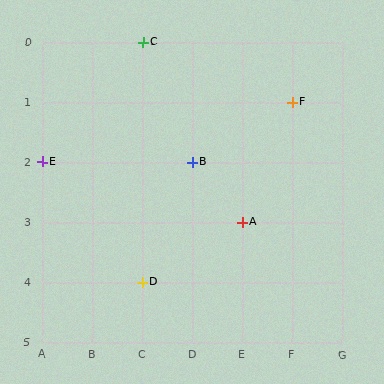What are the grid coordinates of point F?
Point F is at grid coordinates (F, 1).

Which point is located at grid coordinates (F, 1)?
Point F is at (F, 1).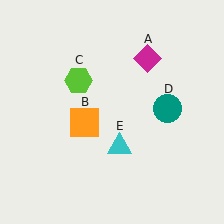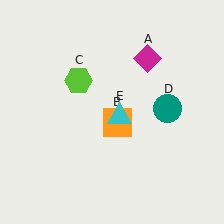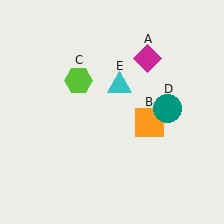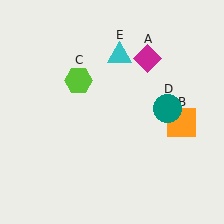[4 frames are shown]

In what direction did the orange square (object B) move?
The orange square (object B) moved right.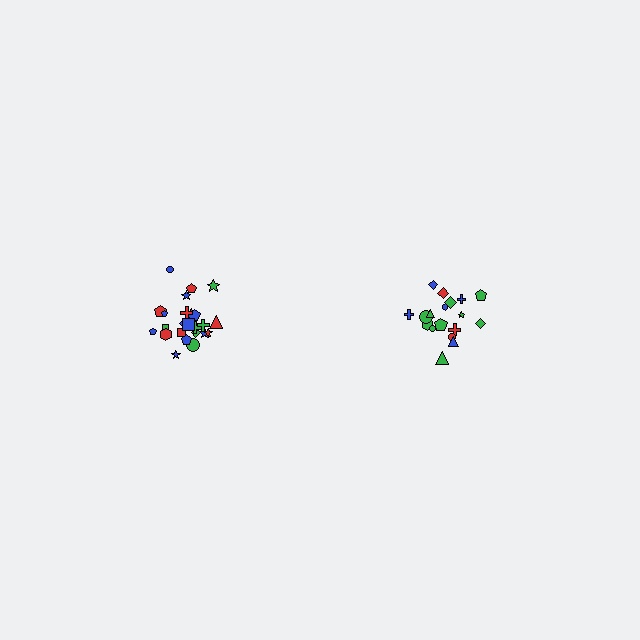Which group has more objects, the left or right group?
The left group.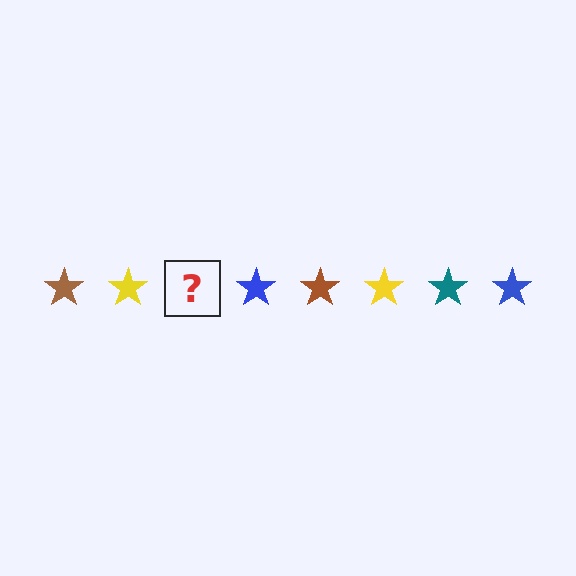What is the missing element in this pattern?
The missing element is a teal star.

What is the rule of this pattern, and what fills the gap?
The rule is that the pattern cycles through brown, yellow, teal, blue stars. The gap should be filled with a teal star.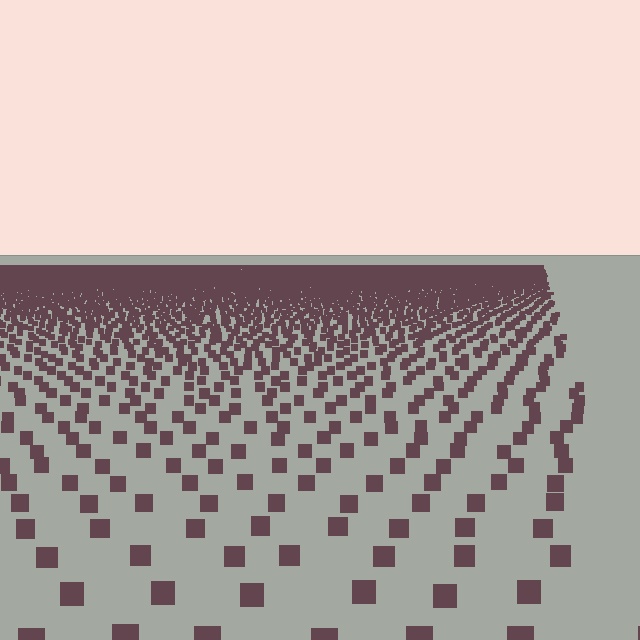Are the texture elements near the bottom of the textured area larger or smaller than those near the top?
Larger. Near the bottom, elements are closer to the viewer and appear at a bigger on-screen size.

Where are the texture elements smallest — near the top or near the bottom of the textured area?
Near the top.